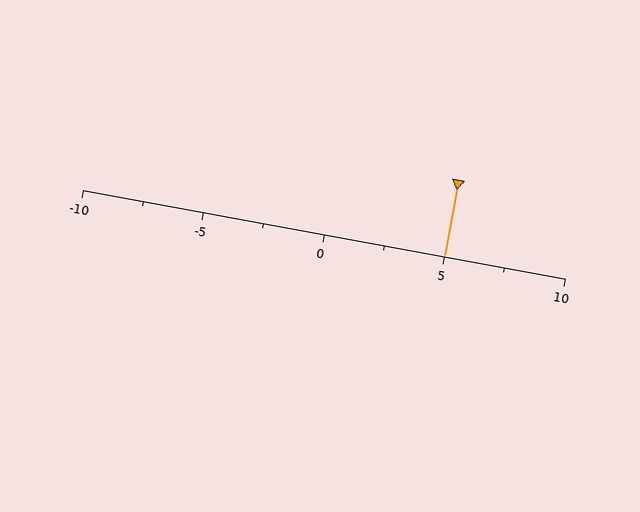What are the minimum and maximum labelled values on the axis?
The axis runs from -10 to 10.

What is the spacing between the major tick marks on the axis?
The major ticks are spaced 5 apart.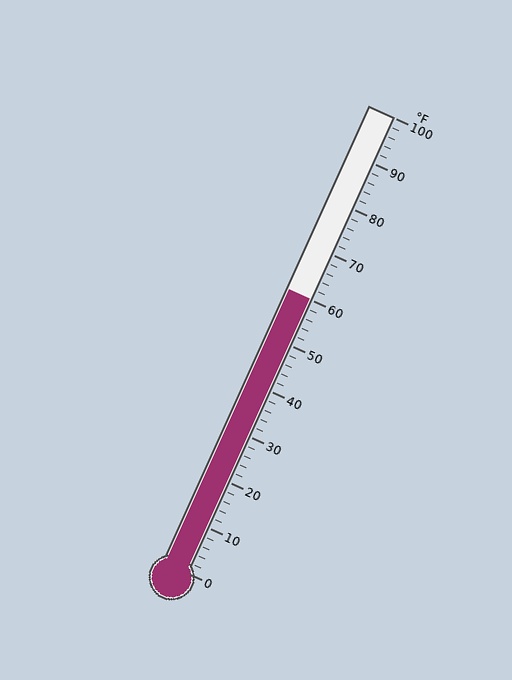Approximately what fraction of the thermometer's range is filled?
The thermometer is filled to approximately 60% of its range.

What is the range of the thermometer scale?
The thermometer scale ranges from 0°F to 100°F.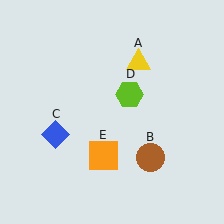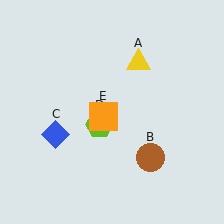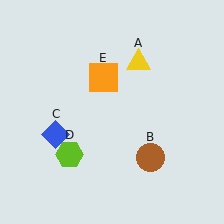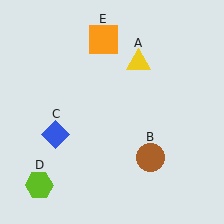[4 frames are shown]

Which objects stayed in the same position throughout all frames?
Yellow triangle (object A) and brown circle (object B) and blue diamond (object C) remained stationary.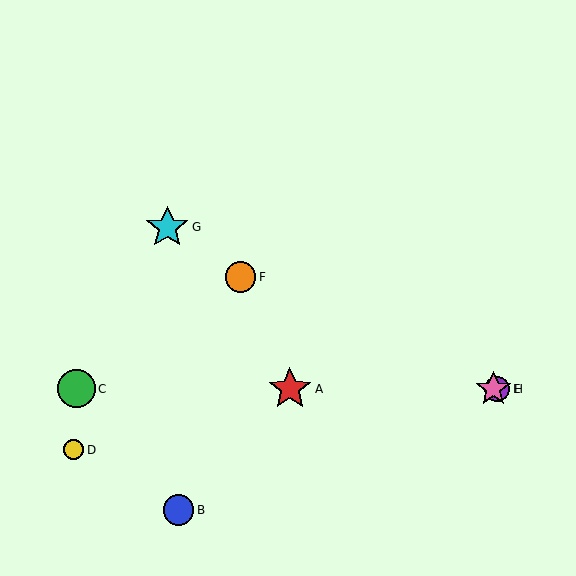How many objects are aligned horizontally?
4 objects (A, C, E, H) are aligned horizontally.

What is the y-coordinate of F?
Object F is at y≈277.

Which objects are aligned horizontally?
Objects A, C, E, H are aligned horizontally.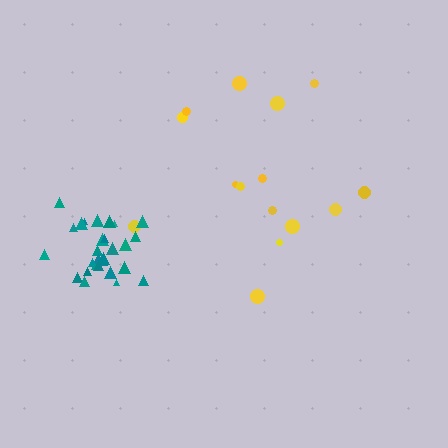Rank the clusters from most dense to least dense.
teal, yellow.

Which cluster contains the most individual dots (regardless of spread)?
Teal (28).